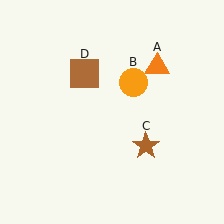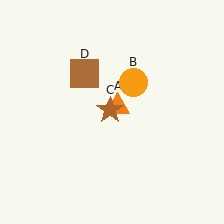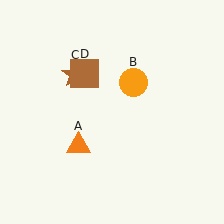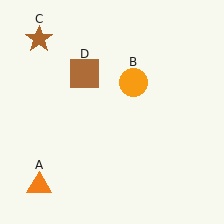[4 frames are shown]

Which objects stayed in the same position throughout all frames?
Orange circle (object B) and brown square (object D) remained stationary.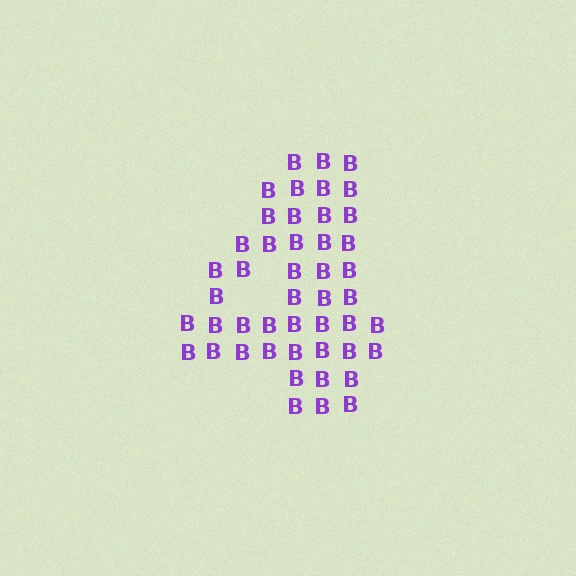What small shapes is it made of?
It is made of small letter B's.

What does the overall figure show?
The overall figure shows the digit 4.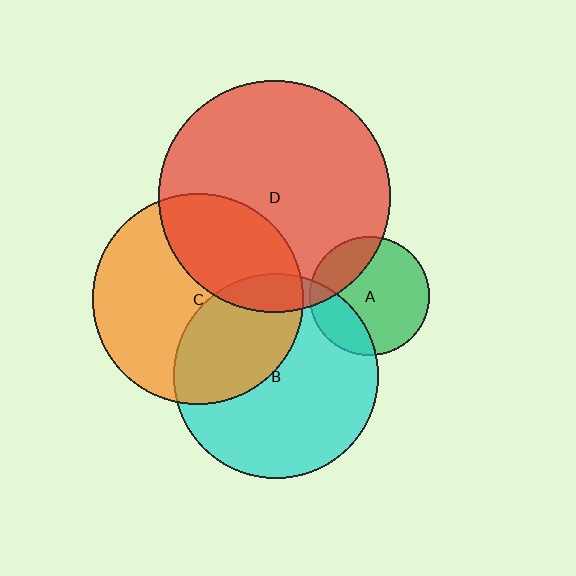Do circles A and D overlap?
Yes.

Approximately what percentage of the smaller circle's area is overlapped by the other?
Approximately 25%.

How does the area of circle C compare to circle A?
Approximately 3.1 times.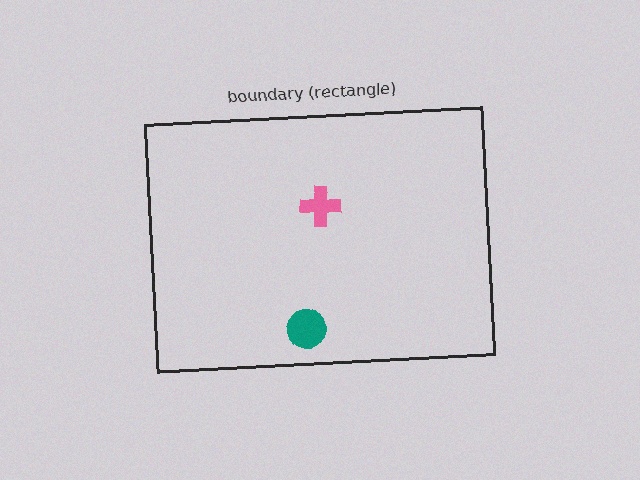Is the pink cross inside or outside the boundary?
Inside.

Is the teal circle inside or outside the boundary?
Inside.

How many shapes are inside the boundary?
2 inside, 0 outside.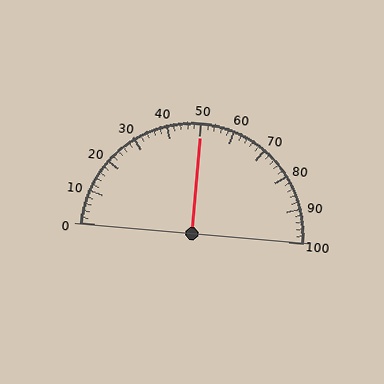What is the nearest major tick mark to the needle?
The nearest major tick mark is 50.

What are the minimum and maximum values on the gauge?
The gauge ranges from 0 to 100.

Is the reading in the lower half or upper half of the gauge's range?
The reading is in the upper half of the range (0 to 100).